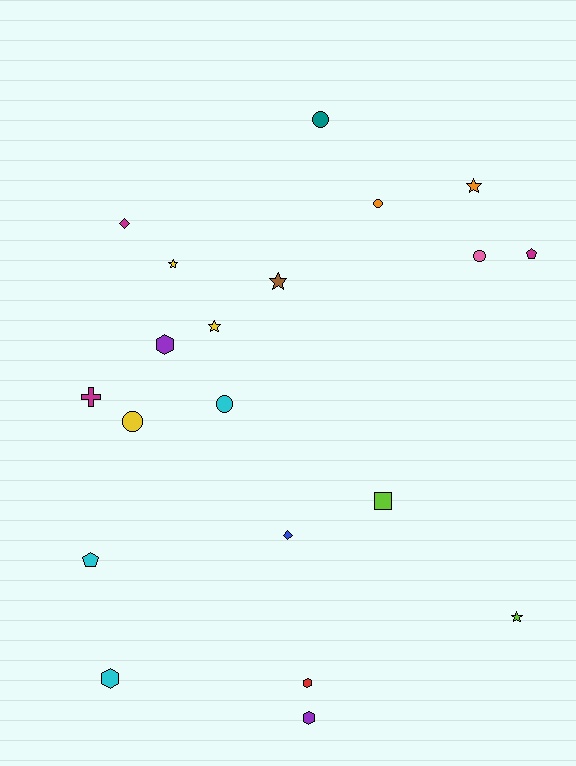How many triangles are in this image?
There are no triangles.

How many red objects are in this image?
There is 1 red object.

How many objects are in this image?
There are 20 objects.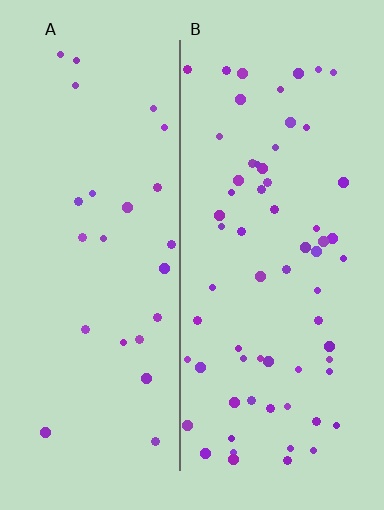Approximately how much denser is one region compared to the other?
Approximately 2.5× — region B over region A.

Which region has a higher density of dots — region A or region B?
B (the right).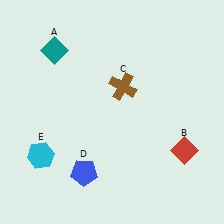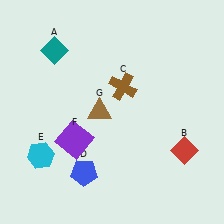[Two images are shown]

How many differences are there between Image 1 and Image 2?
There are 2 differences between the two images.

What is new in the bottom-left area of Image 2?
A purple square (F) was added in the bottom-left area of Image 2.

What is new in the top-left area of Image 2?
A brown triangle (G) was added in the top-left area of Image 2.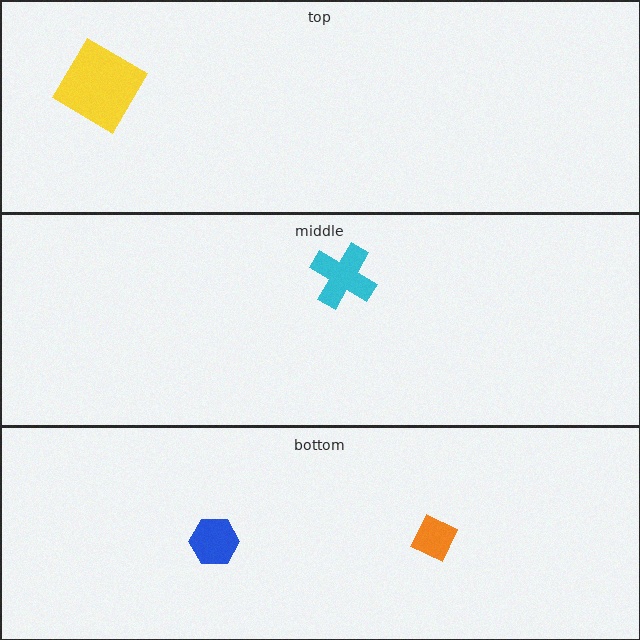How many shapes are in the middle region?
1.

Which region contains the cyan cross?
The middle region.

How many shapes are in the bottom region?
2.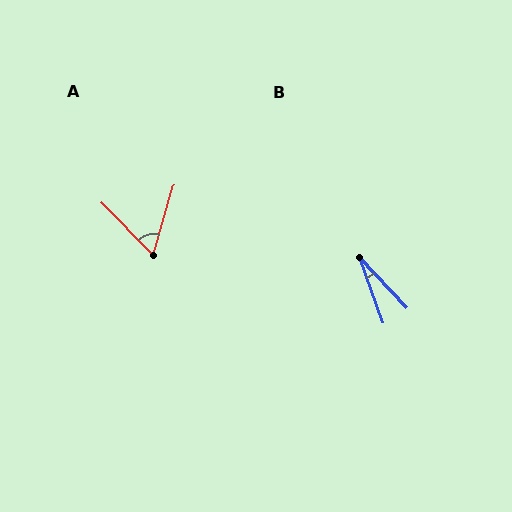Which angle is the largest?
A, at approximately 61 degrees.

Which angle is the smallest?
B, at approximately 24 degrees.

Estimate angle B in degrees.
Approximately 24 degrees.